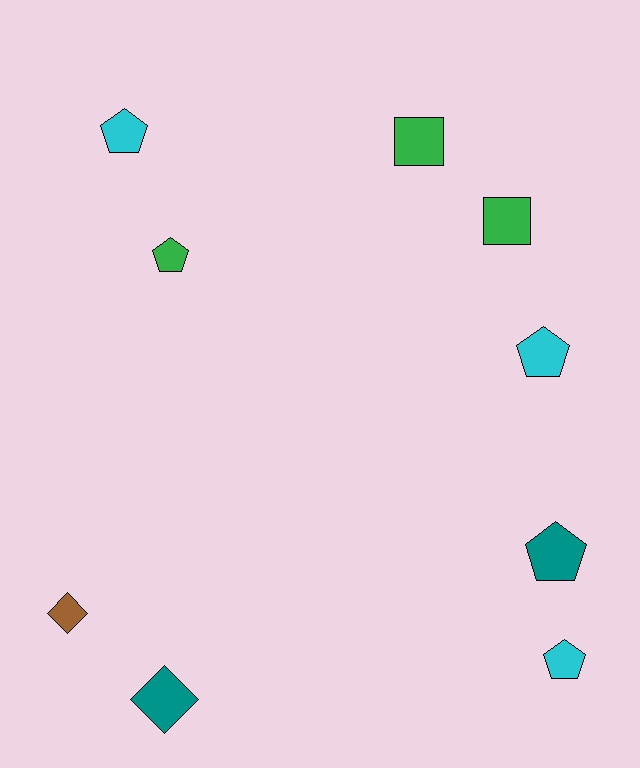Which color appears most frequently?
Cyan, with 3 objects.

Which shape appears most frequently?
Pentagon, with 5 objects.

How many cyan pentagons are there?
There are 3 cyan pentagons.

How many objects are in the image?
There are 9 objects.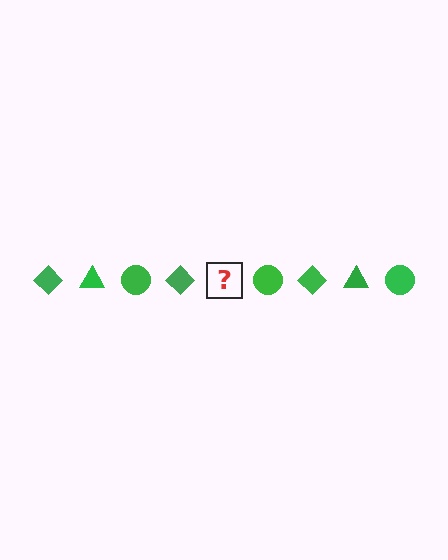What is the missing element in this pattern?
The missing element is a green triangle.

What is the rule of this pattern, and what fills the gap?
The rule is that the pattern cycles through diamond, triangle, circle shapes in green. The gap should be filled with a green triangle.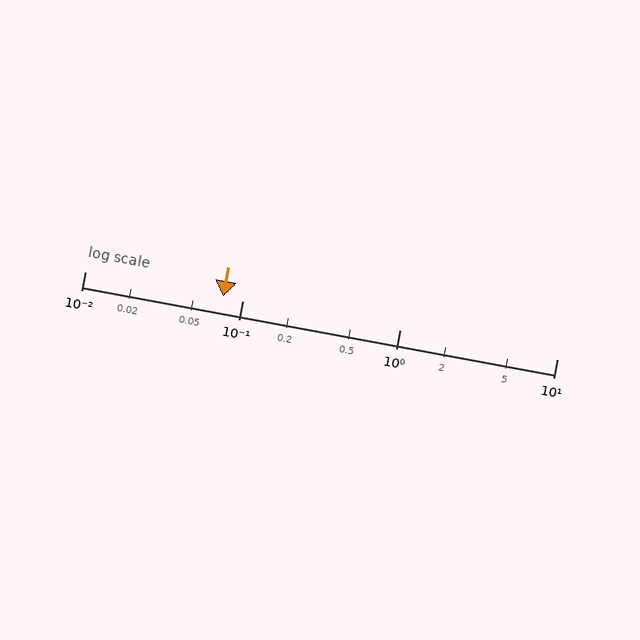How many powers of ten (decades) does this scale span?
The scale spans 3 decades, from 0.01 to 10.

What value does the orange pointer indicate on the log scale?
The pointer indicates approximately 0.076.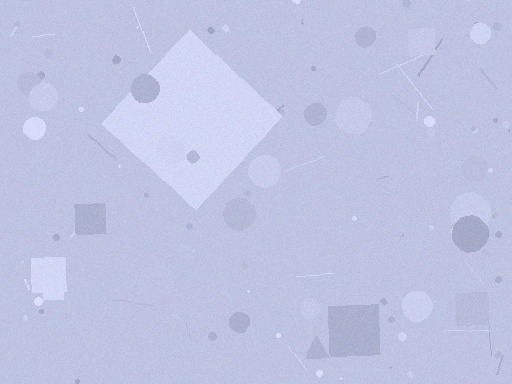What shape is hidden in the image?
A diamond is hidden in the image.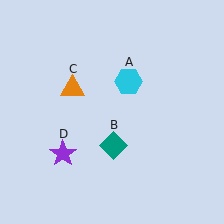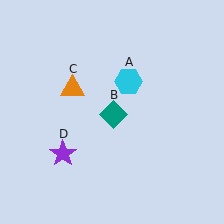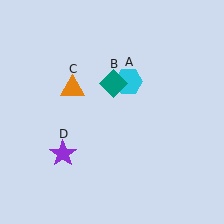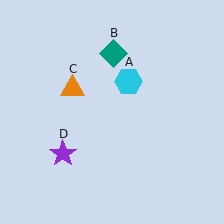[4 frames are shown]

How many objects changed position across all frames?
1 object changed position: teal diamond (object B).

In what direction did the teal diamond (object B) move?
The teal diamond (object B) moved up.